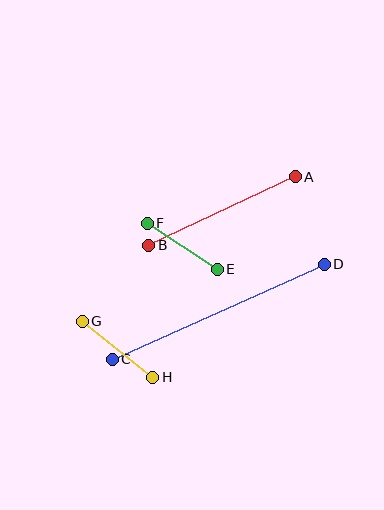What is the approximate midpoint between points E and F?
The midpoint is at approximately (182, 246) pixels.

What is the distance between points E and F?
The distance is approximately 84 pixels.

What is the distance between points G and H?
The distance is approximately 90 pixels.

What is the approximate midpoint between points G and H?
The midpoint is at approximately (118, 349) pixels.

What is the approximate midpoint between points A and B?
The midpoint is at approximately (222, 211) pixels.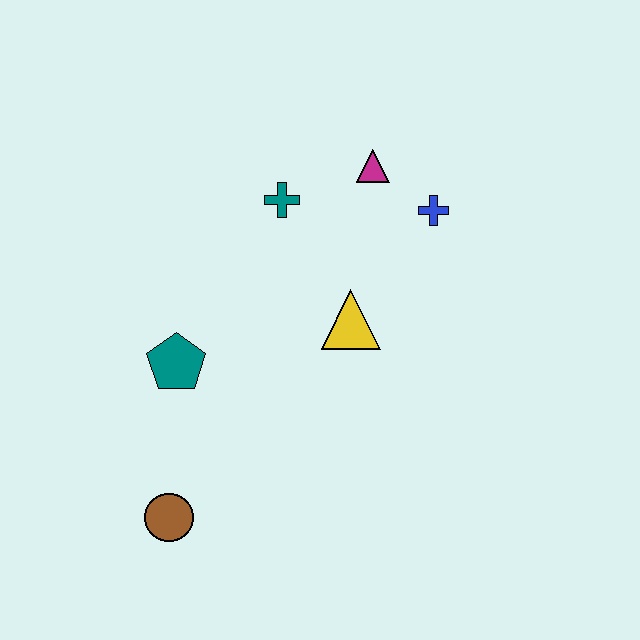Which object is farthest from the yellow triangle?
The brown circle is farthest from the yellow triangle.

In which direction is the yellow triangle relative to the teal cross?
The yellow triangle is below the teal cross.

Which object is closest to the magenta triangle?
The blue cross is closest to the magenta triangle.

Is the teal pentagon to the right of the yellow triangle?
No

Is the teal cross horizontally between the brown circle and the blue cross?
Yes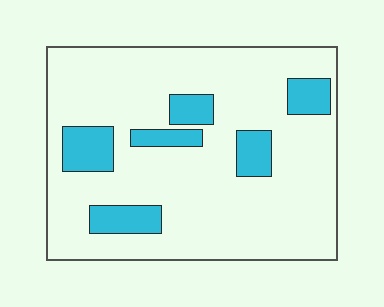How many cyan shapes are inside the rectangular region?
6.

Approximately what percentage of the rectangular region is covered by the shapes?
Approximately 15%.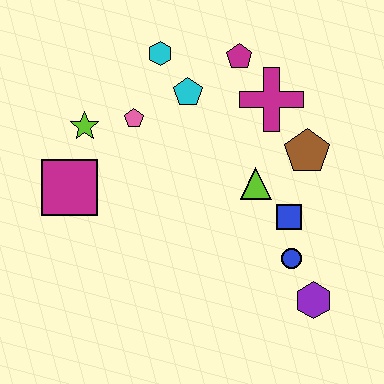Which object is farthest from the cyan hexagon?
The purple hexagon is farthest from the cyan hexagon.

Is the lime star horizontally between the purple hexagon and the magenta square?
Yes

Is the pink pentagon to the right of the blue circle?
No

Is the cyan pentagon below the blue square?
No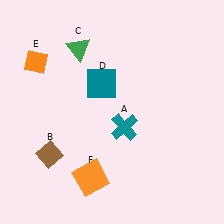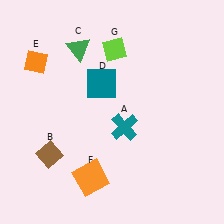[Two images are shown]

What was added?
A lime diamond (G) was added in Image 2.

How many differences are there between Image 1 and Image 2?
There is 1 difference between the two images.